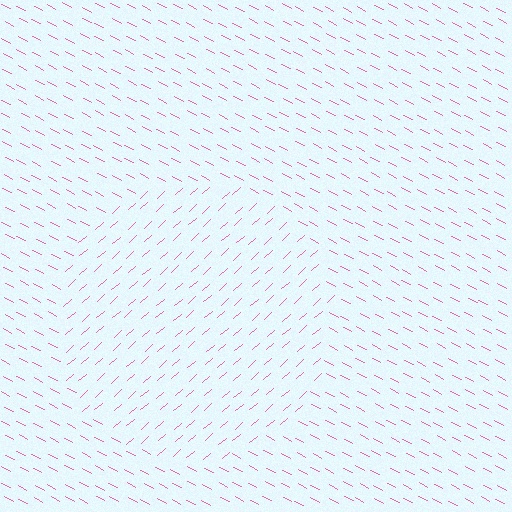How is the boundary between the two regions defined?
The boundary is defined purely by a change in line orientation (approximately 69 degrees difference). All lines are the same color and thickness.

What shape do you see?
I see a circle.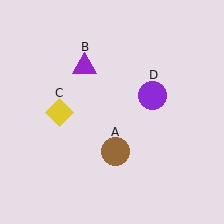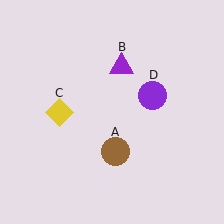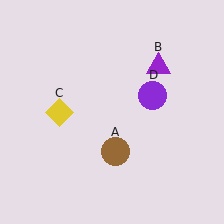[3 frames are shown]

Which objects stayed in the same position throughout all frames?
Brown circle (object A) and yellow diamond (object C) and purple circle (object D) remained stationary.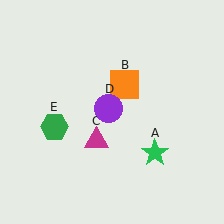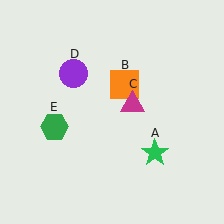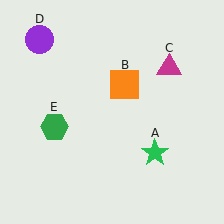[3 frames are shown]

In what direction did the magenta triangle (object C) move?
The magenta triangle (object C) moved up and to the right.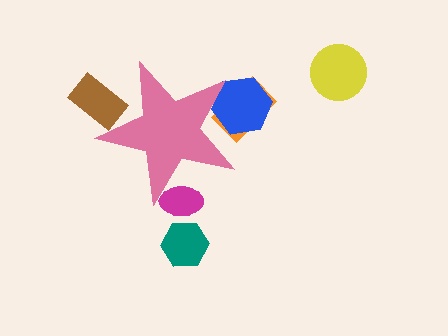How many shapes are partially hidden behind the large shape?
4 shapes are partially hidden.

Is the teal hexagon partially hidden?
No, the teal hexagon is fully visible.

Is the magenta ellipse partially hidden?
Yes, the magenta ellipse is partially hidden behind the pink star.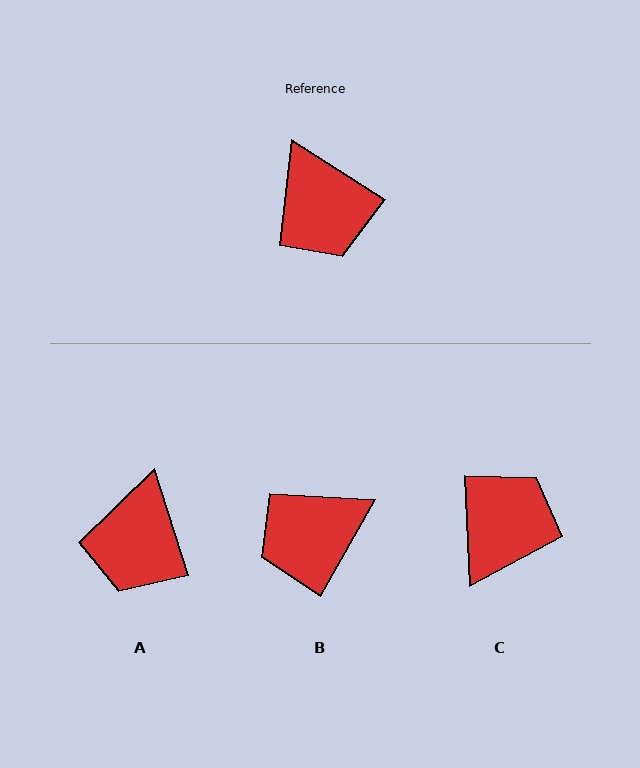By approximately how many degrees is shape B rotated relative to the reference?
Approximately 87 degrees clockwise.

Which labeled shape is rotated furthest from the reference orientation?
C, about 125 degrees away.